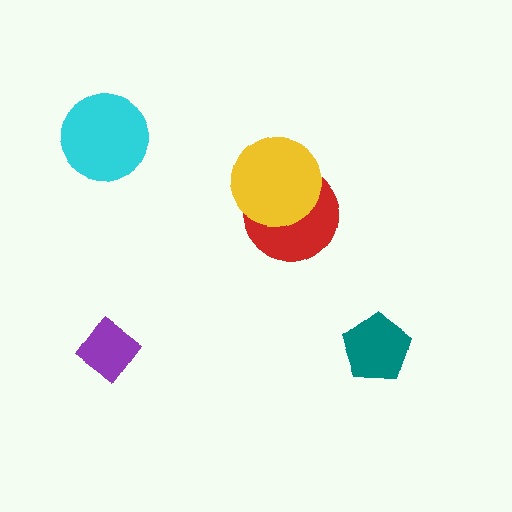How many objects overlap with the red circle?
1 object overlaps with the red circle.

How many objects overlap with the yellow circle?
1 object overlaps with the yellow circle.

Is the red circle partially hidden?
Yes, it is partially covered by another shape.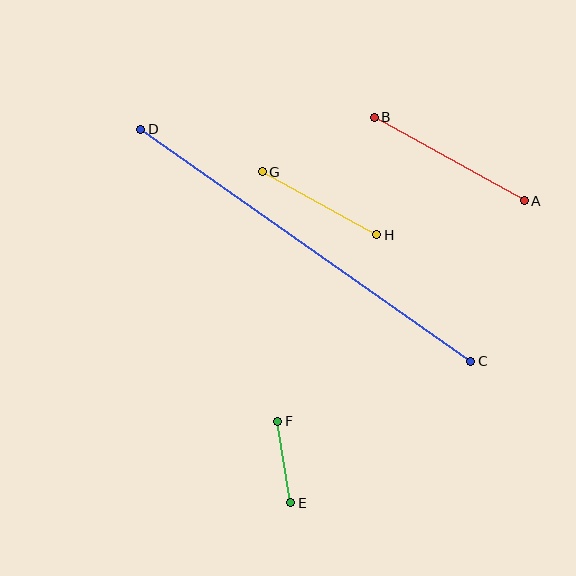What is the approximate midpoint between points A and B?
The midpoint is at approximately (449, 159) pixels.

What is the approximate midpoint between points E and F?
The midpoint is at approximately (284, 462) pixels.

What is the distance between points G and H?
The distance is approximately 131 pixels.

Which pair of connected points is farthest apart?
Points C and D are farthest apart.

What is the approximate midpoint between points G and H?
The midpoint is at approximately (319, 203) pixels.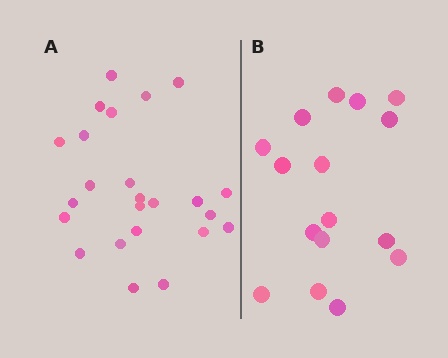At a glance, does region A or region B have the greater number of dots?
Region A (the left region) has more dots.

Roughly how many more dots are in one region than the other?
Region A has roughly 8 or so more dots than region B.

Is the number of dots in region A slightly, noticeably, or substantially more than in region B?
Region A has substantially more. The ratio is roughly 1.5 to 1.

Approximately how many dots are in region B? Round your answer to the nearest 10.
About 20 dots. (The exact count is 16, which rounds to 20.)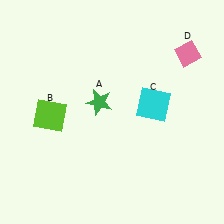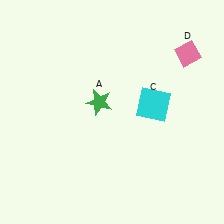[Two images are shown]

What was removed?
The lime square (B) was removed in Image 2.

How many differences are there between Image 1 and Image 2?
There is 1 difference between the two images.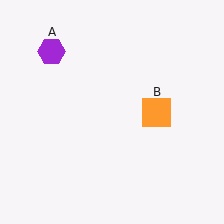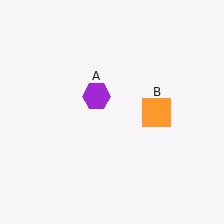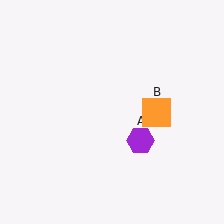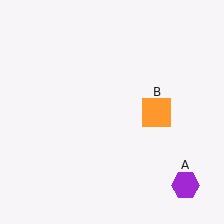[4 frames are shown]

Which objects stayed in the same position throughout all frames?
Orange square (object B) remained stationary.